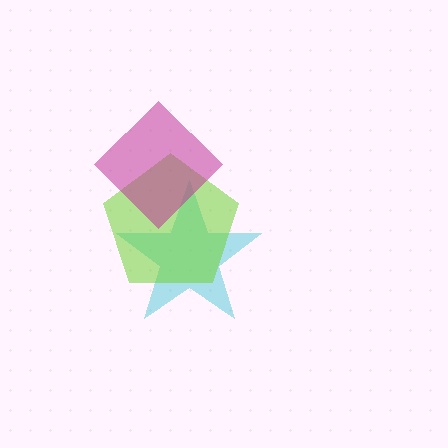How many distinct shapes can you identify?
There are 3 distinct shapes: a cyan star, a lime pentagon, a magenta diamond.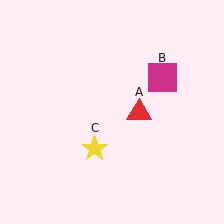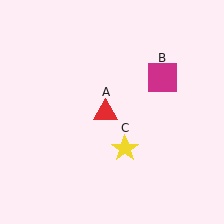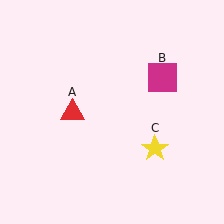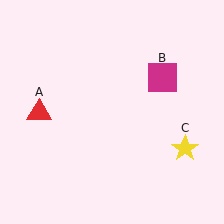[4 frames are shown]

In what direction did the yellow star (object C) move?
The yellow star (object C) moved right.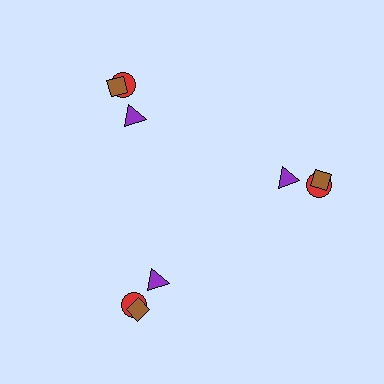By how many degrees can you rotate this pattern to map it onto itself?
The pattern maps onto itself every 120 degrees of rotation.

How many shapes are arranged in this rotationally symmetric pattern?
There are 9 shapes, arranged in 3 groups of 3.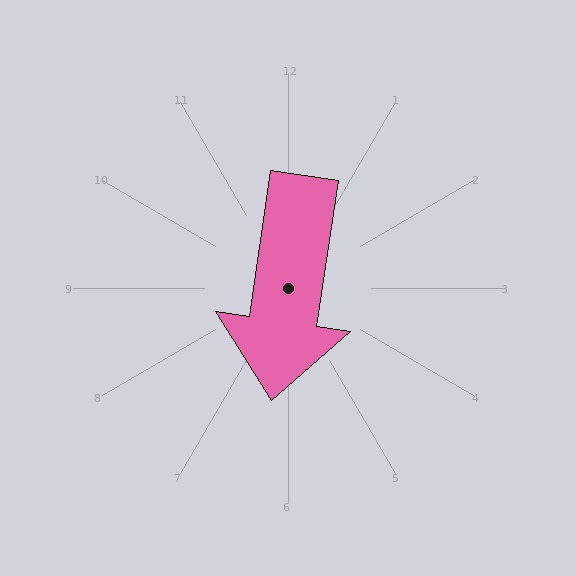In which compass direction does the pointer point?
South.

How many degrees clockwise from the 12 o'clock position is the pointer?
Approximately 188 degrees.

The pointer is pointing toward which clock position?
Roughly 6 o'clock.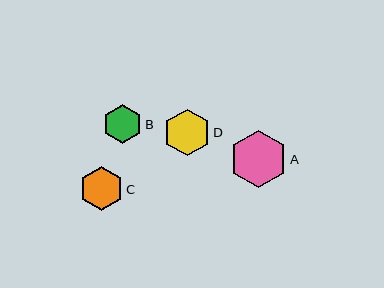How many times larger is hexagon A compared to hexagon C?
Hexagon A is approximately 1.3 times the size of hexagon C.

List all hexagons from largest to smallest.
From largest to smallest: A, D, C, B.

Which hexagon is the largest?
Hexagon A is the largest with a size of approximately 58 pixels.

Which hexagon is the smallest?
Hexagon B is the smallest with a size of approximately 39 pixels.